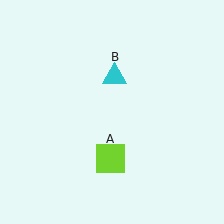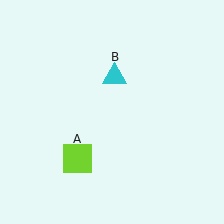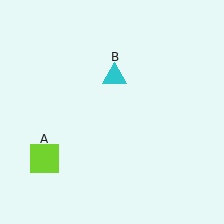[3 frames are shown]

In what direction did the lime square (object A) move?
The lime square (object A) moved left.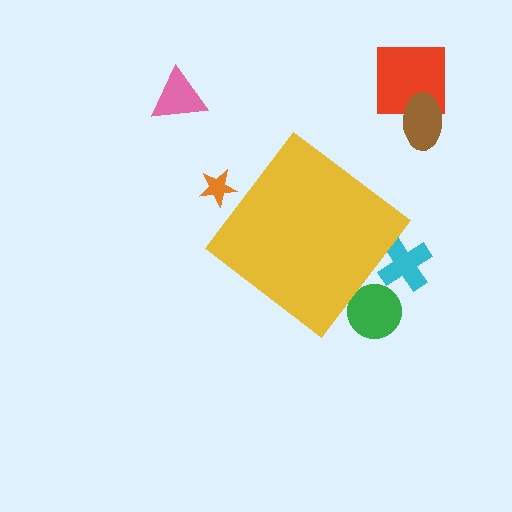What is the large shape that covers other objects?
A yellow diamond.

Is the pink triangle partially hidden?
No, the pink triangle is fully visible.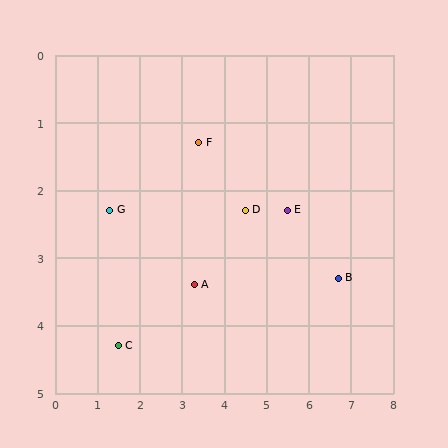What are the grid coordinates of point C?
Point C is at approximately (1.5, 4.3).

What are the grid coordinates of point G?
Point G is at approximately (1.3, 2.3).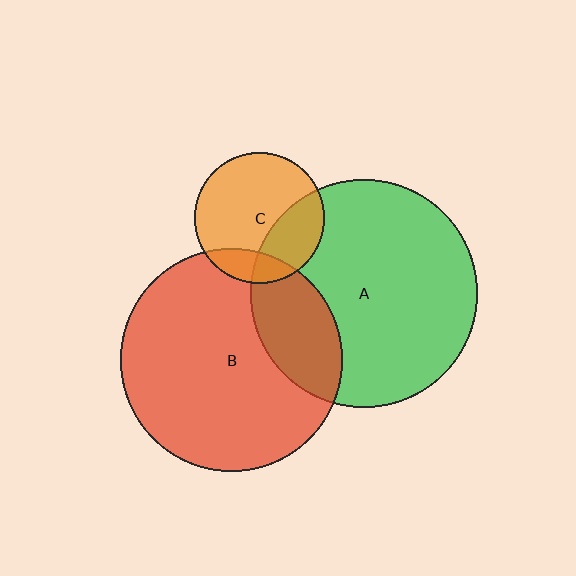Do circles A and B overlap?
Yes.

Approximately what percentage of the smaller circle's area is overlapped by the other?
Approximately 25%.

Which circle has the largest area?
Circle A (green).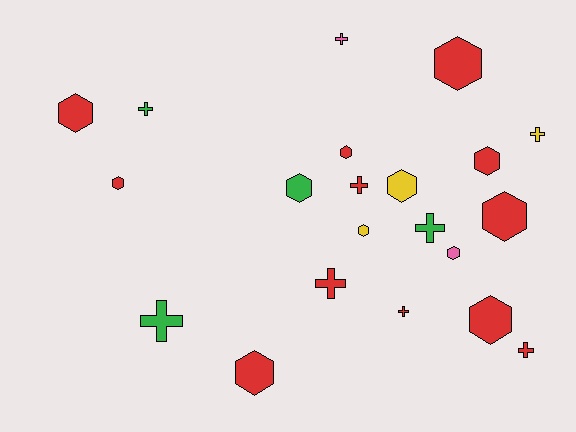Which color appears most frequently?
Red, with 12 objects.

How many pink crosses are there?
There is 1 pink cross.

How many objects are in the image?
There are 21 objects.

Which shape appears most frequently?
Hexagon, with 12 objects.